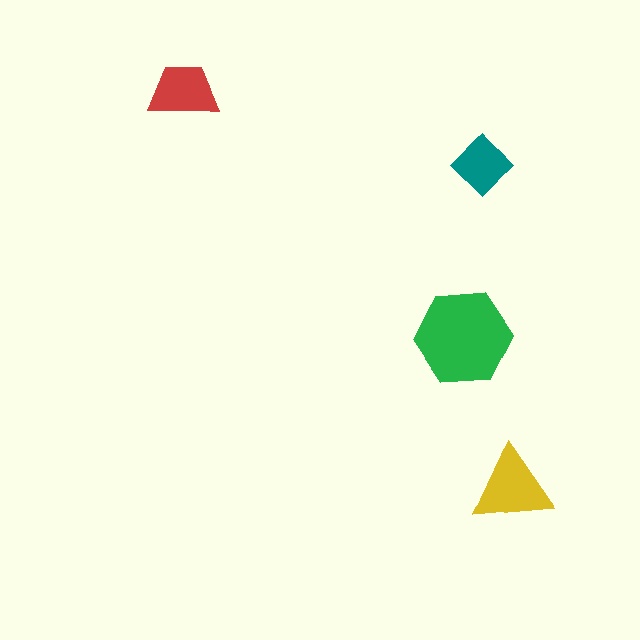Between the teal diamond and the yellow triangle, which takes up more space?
The yellow triangle.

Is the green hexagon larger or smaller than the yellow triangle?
Larger.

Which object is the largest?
The green hexagon.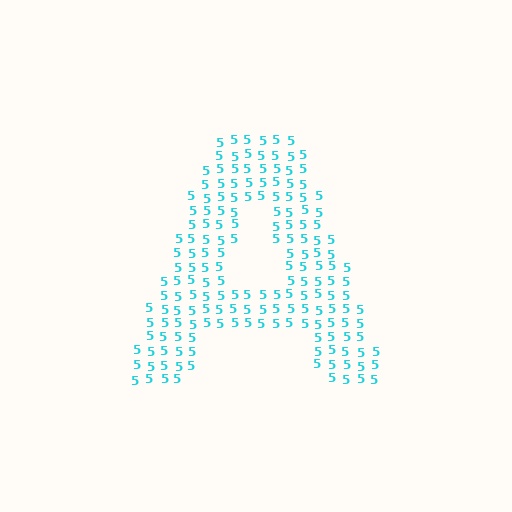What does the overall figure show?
The overall figure shows the letter A.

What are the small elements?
The small elements are digit 5's.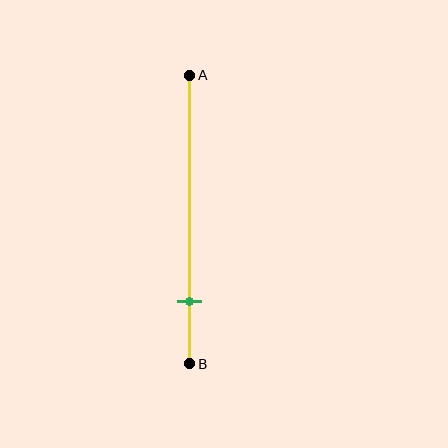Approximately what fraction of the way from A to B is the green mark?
The green mark is approximately 80% of the way from A to B.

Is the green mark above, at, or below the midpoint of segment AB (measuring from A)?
The green mark is below the midpoint of segment AB.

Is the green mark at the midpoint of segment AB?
No, the mark is at about 80% from A, not at the 50% midpoint.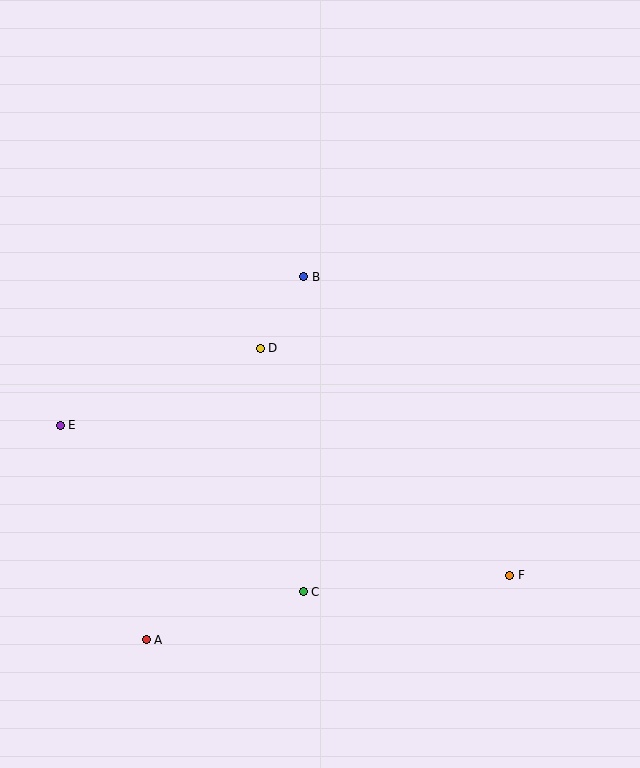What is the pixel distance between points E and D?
The distance between E and D is 214 pixels.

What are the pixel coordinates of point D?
Point D is at (260, 348).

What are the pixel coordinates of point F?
Point F is at (510, 575).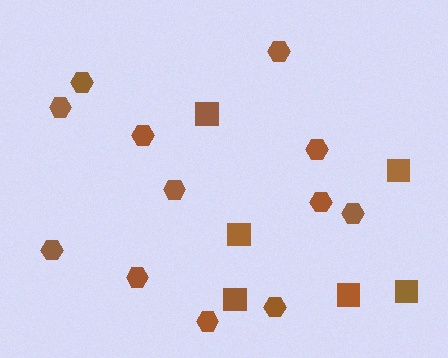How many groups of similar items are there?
There are 2 groups: one group of hexagons (12) and one group of squares (6).